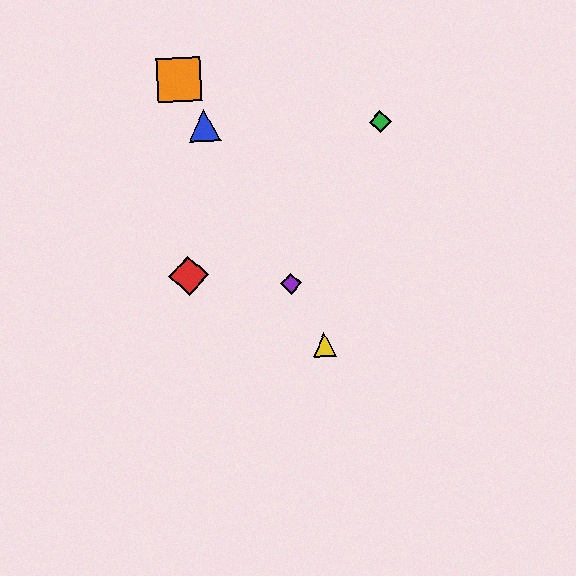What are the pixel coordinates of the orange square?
The orange square is at (179, 80).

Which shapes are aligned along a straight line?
The blue triangle, the yellow triangle, the purple diamond, the orange square are aligned along a straight line.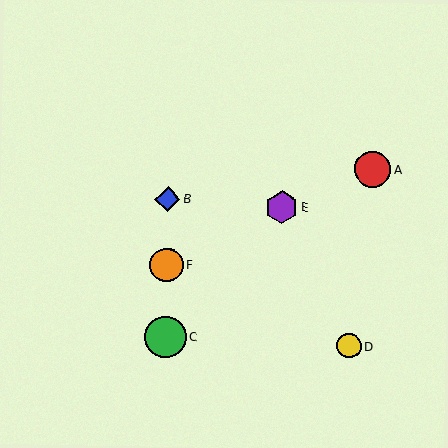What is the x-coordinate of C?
Object C is at x≈165.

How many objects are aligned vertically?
3 objects (B, C, F) are aligned vertically.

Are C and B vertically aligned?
Yes, both are at x≈165.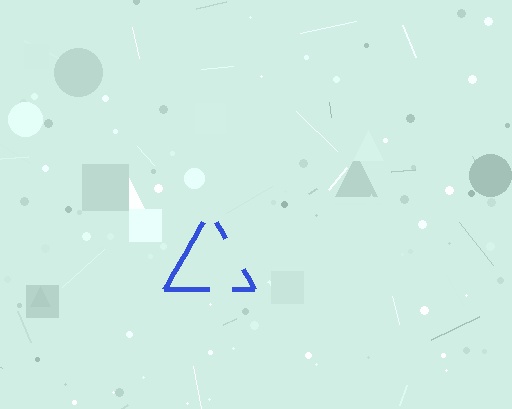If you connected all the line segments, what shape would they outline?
They would outline a triangle.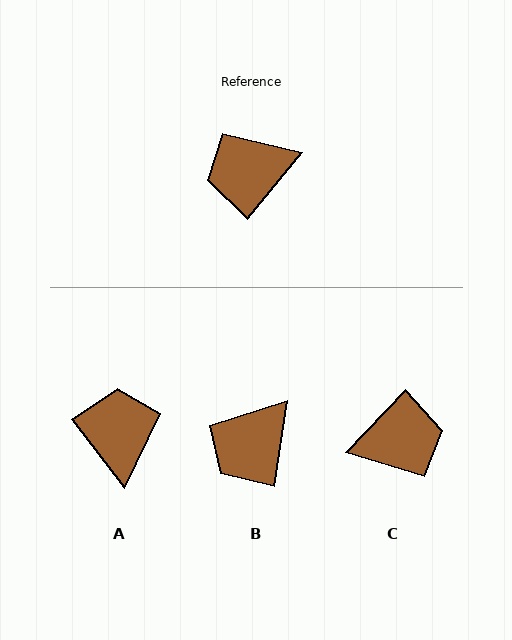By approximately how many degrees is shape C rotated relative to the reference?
Approximately 176 degrees counter-clockwise.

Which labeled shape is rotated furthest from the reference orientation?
C, about 176 degrees away.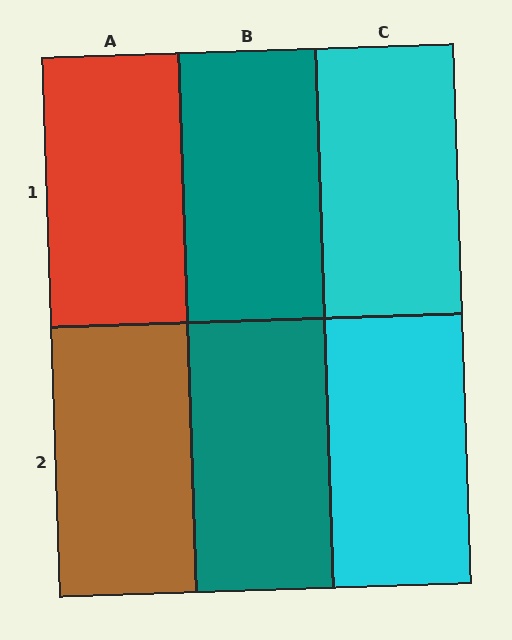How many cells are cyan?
2 cells are cyan.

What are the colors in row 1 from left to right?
Red, teal, cyan.